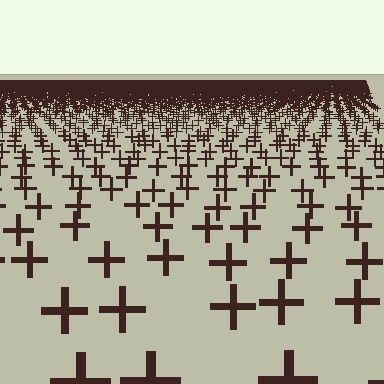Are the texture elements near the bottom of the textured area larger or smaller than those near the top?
Larger. Near the bottom, elements are closer to the viewer and appear at a bigger on-screen size.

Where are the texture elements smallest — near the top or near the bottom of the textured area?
Near the top.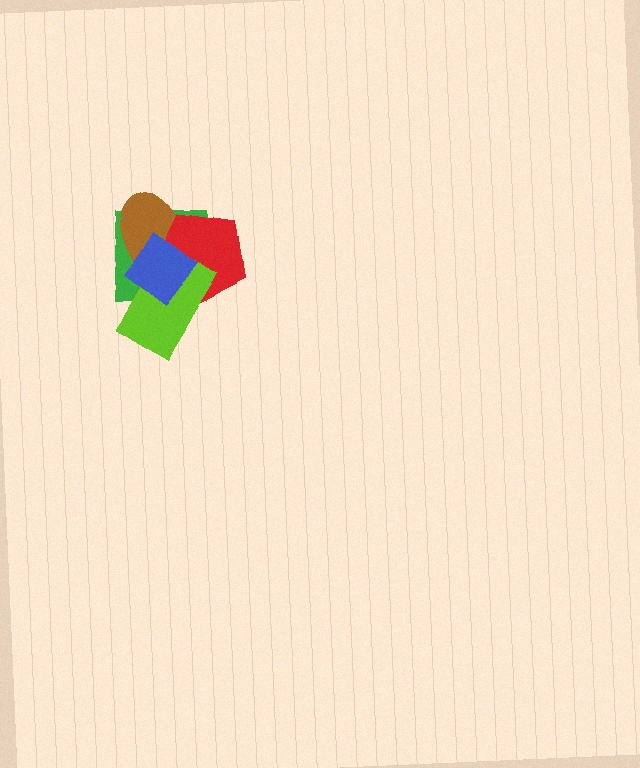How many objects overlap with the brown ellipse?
4 objects overlap with the brown ellipse.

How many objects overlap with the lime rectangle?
4 objects overlap with the lime rectangle.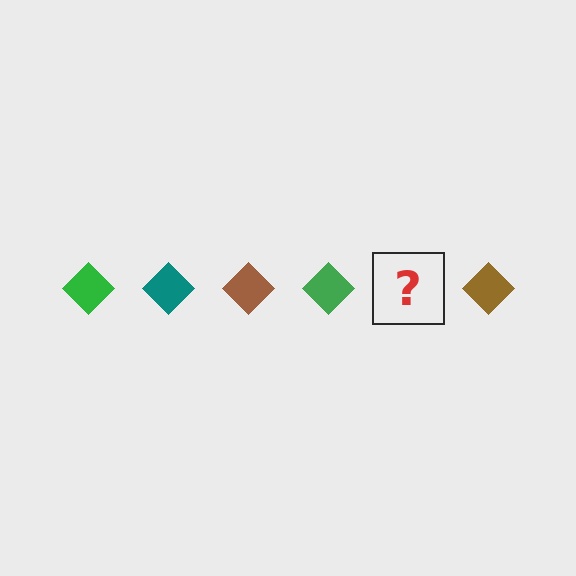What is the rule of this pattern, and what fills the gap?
The rule is that the pattern cycles through green, teal, brown diamonds. The gap should be filled with a teal diamond.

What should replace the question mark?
The question mark should be replaced with a teal diamond.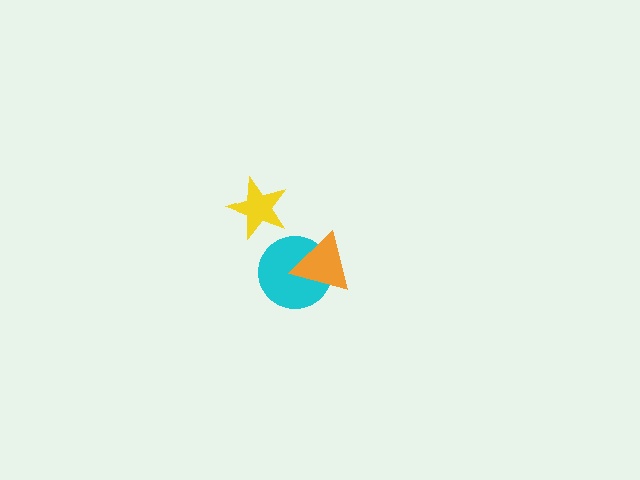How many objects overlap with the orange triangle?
1 object overlaps with the orange triangle.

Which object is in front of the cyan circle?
The orange triangle is in front of the cyan circle.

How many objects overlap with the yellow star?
0 objects overlap with the yellow star.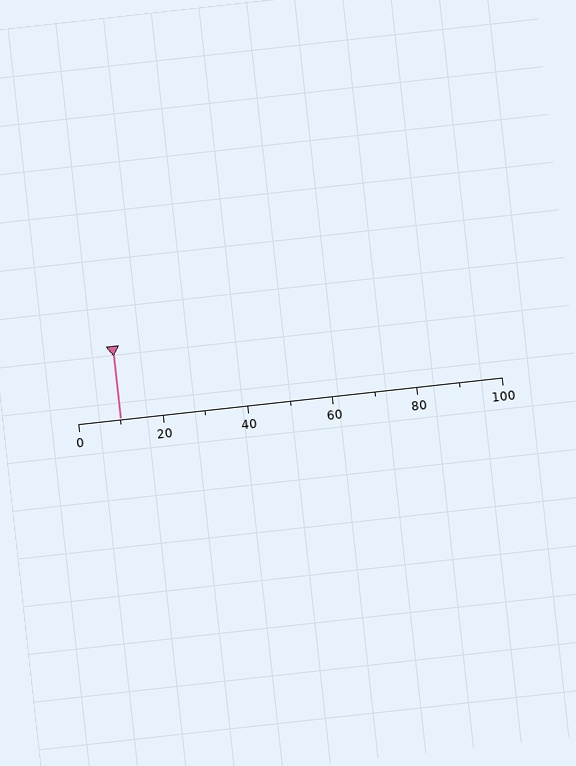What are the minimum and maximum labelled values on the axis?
The axis runs from 0 to 100.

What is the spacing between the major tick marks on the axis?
The major ticks are spaced 20 apart.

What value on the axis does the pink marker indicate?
The marker indicates approximately 10.